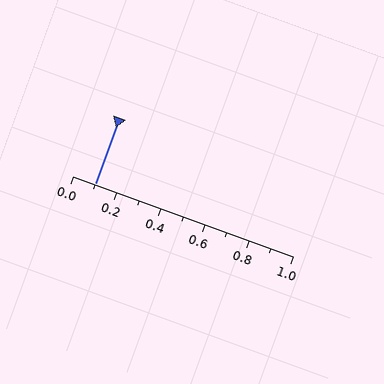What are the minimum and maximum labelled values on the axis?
The axis runs from 0.0 to 1.0.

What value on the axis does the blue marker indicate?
The marker indicates approximately 0.1.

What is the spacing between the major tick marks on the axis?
The major ticks are spaced 0.2 apart.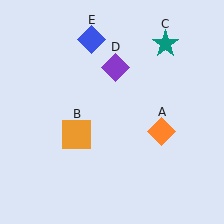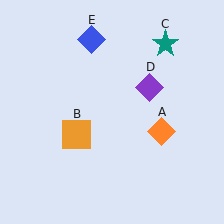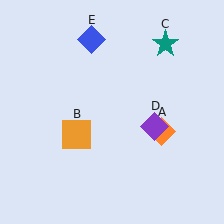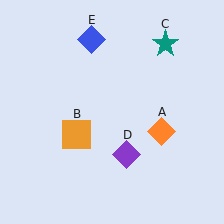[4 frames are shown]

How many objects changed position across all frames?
1 object changed position: purple diamond (object D).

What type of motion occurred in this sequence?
The purple diamond (object D) rotated clockwise around the center of the scene.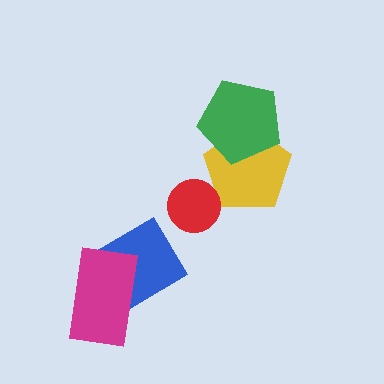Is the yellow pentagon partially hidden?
Yes, it is partially covered by another shape.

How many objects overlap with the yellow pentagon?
2 objects overlap with the yellow pentagon.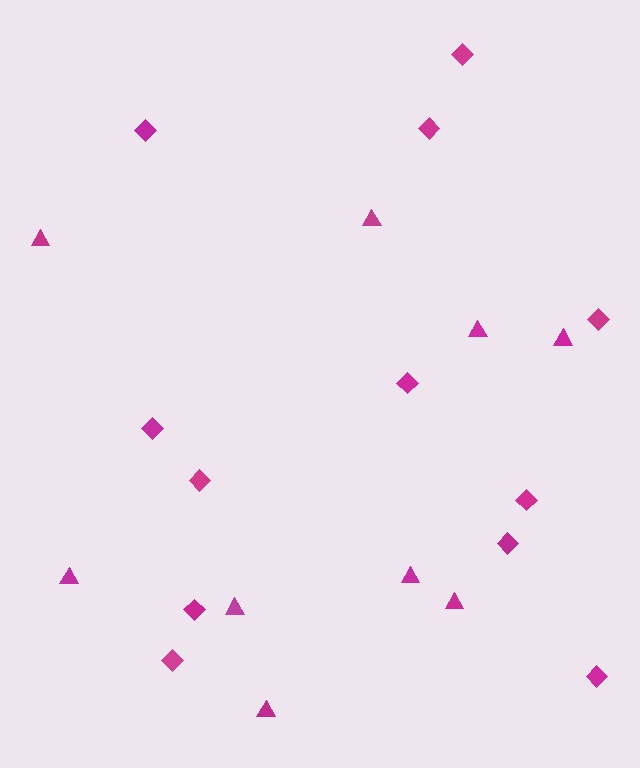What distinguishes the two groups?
There are 2 groups: one group of diamonds (12) and one group of triangles (9).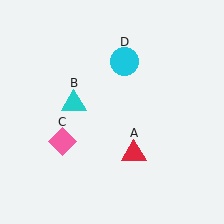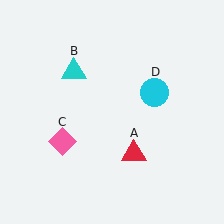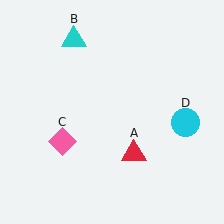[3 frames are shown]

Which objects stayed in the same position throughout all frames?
Red triangle (object A) and pink diamond (object C) remained stationary.